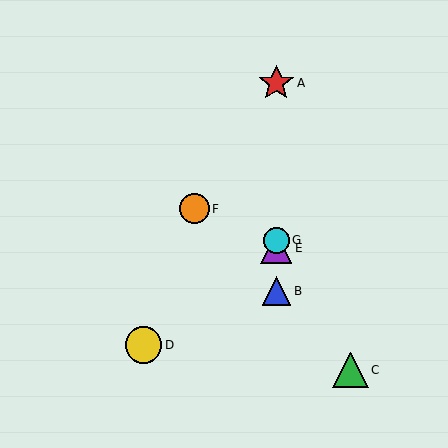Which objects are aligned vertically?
Objects A, B, E, G are aligned vertically.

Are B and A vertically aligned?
Yes, both are at x≈276.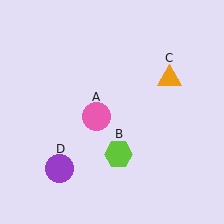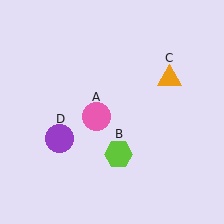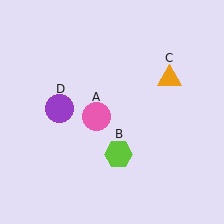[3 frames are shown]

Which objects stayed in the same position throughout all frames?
Pink circle (object A) and lime hexagon (object B) and orange triangle (object C) remained stationary.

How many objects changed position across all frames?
1 object changed position: purple circle (object D).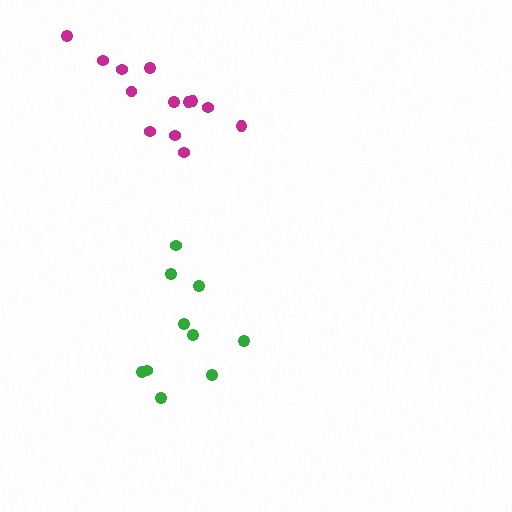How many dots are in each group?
Group 1: 10 dots, Group 2: 13 dots (23 total).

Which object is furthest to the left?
The magenta cluster is leftmost.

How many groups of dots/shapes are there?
There are 2 groups.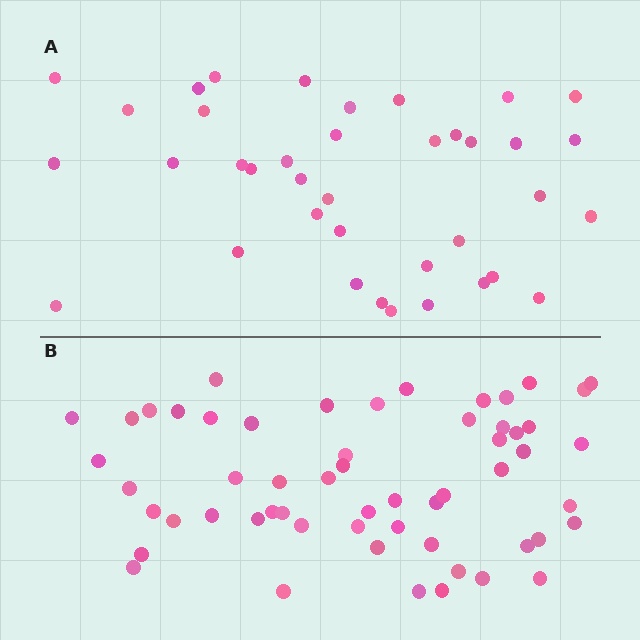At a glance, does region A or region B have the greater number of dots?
Region B (the bottom region) has more dots.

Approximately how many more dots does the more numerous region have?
Region B has approximately 20 more dots than region A.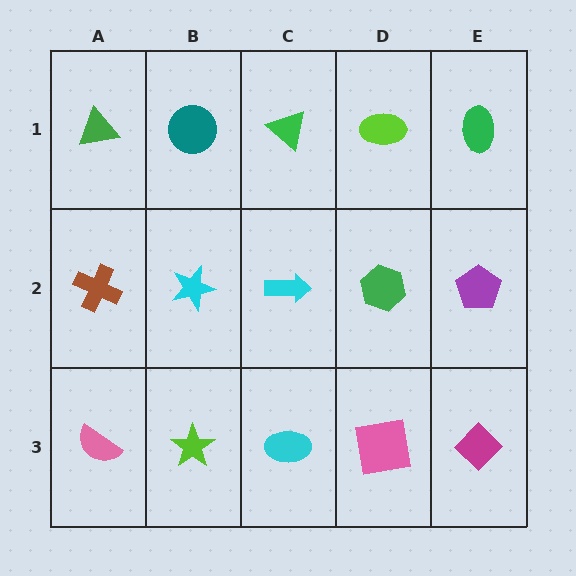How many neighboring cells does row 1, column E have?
2.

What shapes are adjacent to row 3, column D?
A green hexagon (row 2, column D), a cyan ellipse (row 3, column C), a magenta diamond (row 3, column E).